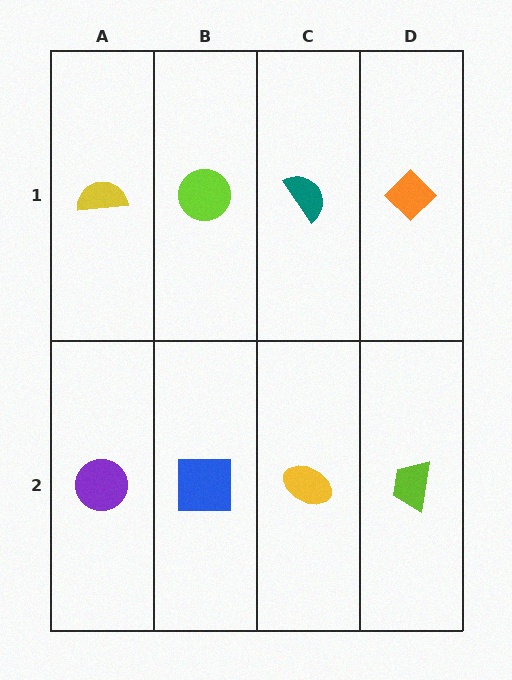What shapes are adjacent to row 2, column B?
A lime circle (row 1, column B), a purple circle (row 2, column A), a yellow ellipse (row 2, column C).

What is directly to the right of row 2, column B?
A yellow ellipse.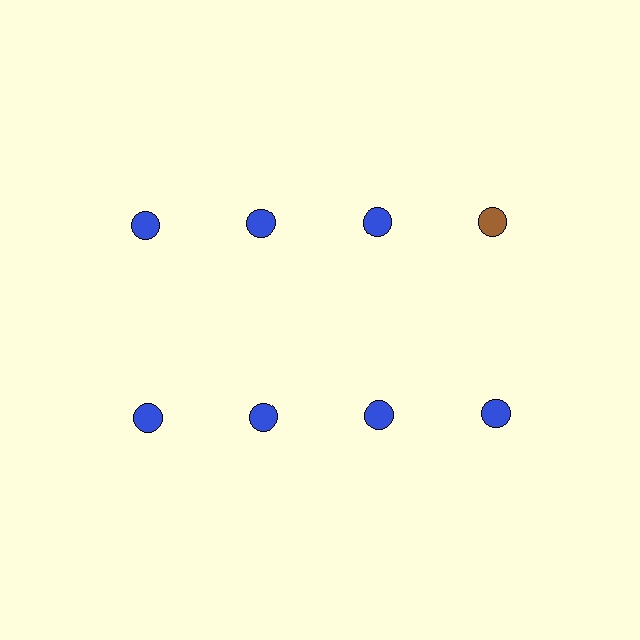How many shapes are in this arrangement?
There are 8 shapes arranged in a grid pattern.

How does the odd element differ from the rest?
It has a different color: brown instead of blue.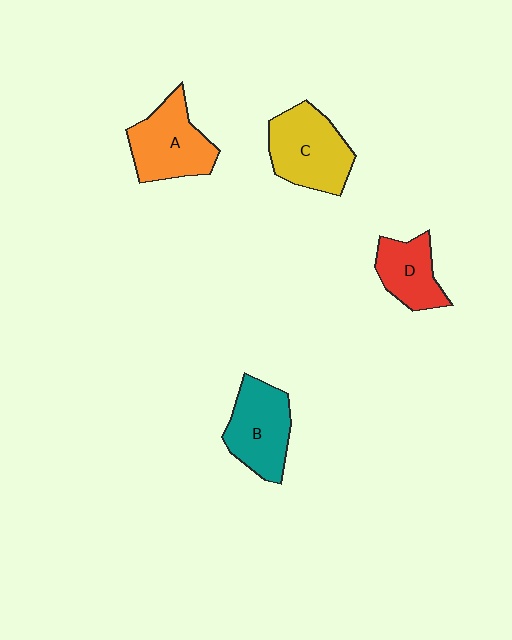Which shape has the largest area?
Shape C (yellow).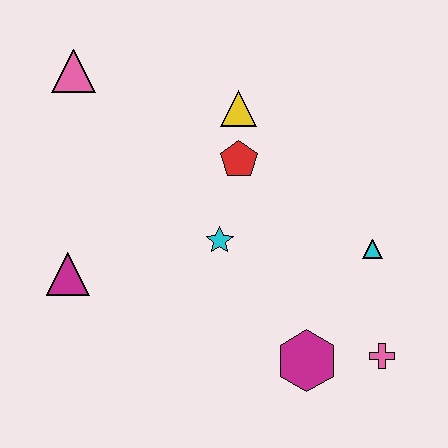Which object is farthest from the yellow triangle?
The pink cross is farthest from the yellow triangle.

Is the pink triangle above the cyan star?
Yes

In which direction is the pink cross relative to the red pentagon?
The pink cross is below the red pentagon.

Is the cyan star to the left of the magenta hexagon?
Yes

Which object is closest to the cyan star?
The red pentagon is closest to the cyan star.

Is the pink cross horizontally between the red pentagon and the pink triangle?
No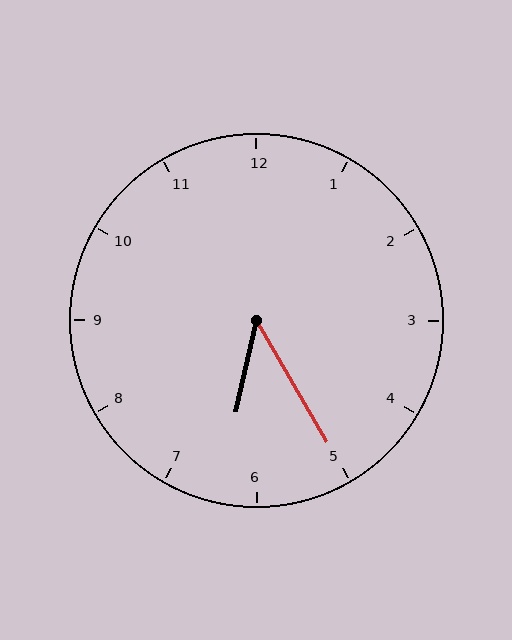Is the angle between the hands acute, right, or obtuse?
It is acute.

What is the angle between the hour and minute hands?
Approximately 42 degrees.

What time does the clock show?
6:25.